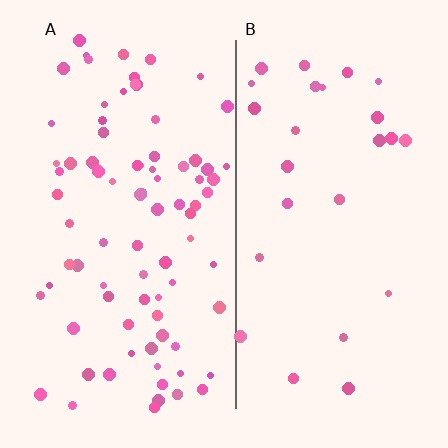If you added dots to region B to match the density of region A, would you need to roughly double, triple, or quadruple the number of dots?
Approximately triple.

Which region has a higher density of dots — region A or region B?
A (the left).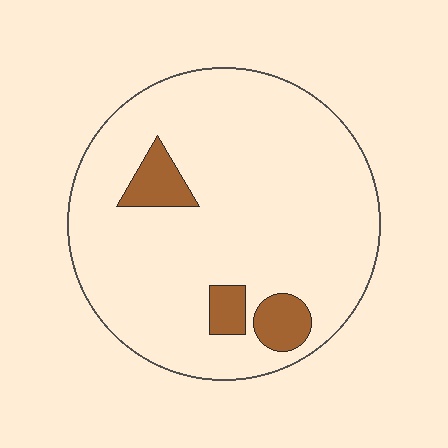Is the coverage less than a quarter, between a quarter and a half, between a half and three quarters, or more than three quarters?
Less than a quarter.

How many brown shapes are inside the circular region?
3.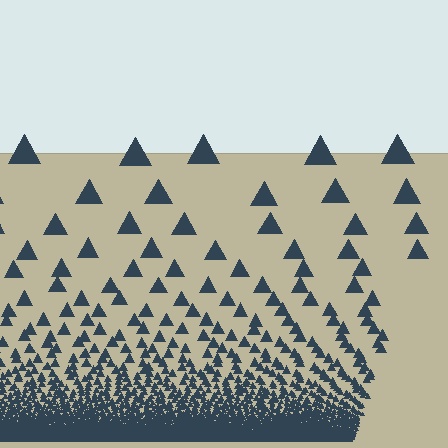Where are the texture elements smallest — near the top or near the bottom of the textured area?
Near the bottom.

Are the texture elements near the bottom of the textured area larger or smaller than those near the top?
Smaller. The gradient is inverted — elements near the bottom are smaller and denser.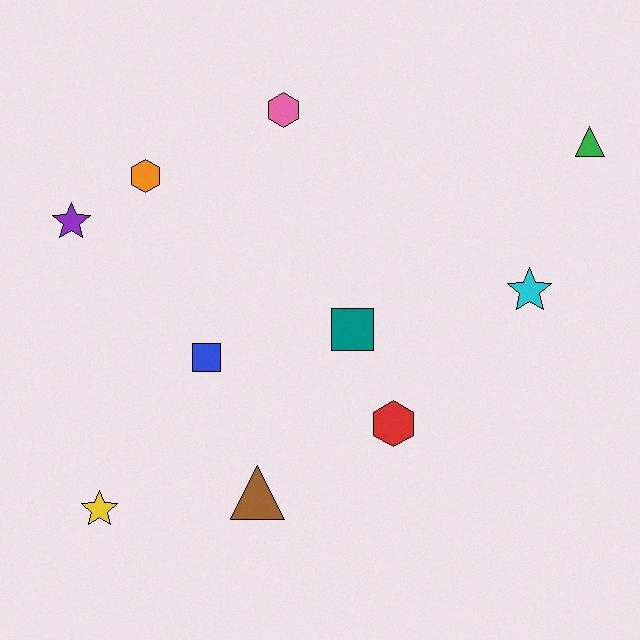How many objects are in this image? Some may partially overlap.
There are 10 objects.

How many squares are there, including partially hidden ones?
There are 2 squares.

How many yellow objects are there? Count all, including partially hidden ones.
There is 1 yellow object.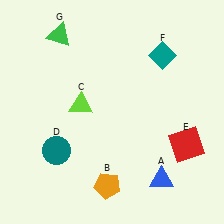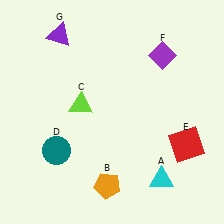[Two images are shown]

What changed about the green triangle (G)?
In Image 1, G is green. In Image 2, it changed to purple.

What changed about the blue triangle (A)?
In Image 1, A is blue. In Image 2, it changed to cyan.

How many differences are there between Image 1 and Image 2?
There are 3 differences between the two images.